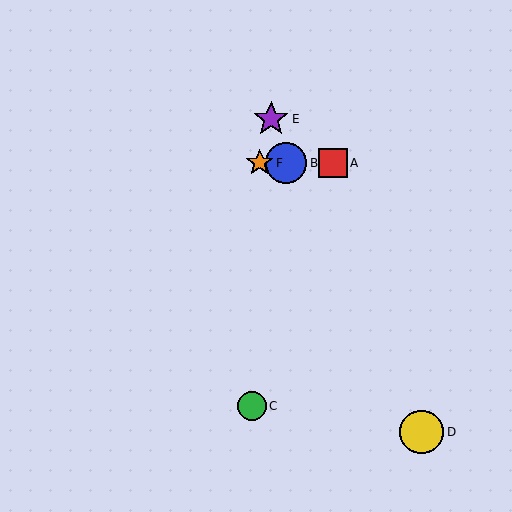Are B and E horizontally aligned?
No, B is at y≈163 and E is at y≈119.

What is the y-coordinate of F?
Object F is at y≈163.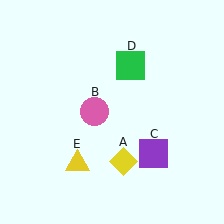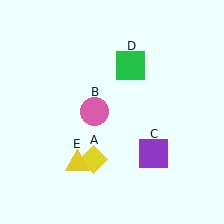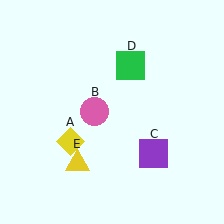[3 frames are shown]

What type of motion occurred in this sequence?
The yellow diamond (object A) rotated clockwise around the center of the scene.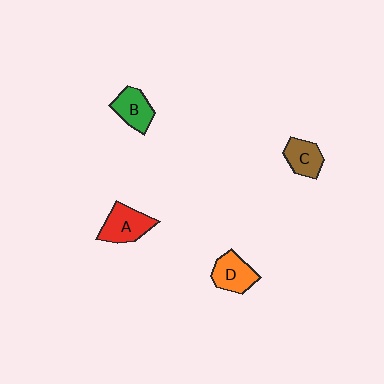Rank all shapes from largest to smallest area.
From largest to smallest: A (red), D (orange), B (green), C (brown).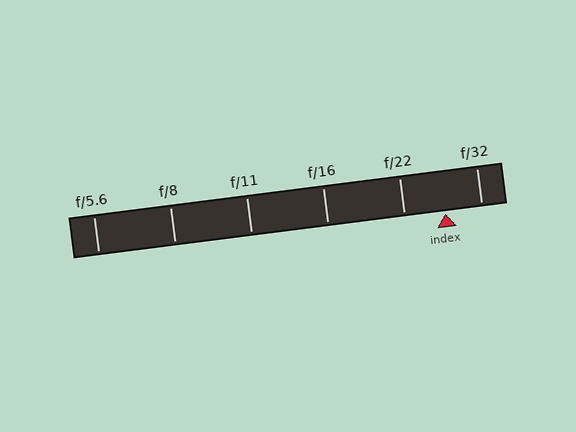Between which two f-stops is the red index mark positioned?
The index mark is between f/22 and f/32.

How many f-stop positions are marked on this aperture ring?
There are 6 f-stop positions marked.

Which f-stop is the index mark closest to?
The index mark is closest to f/32.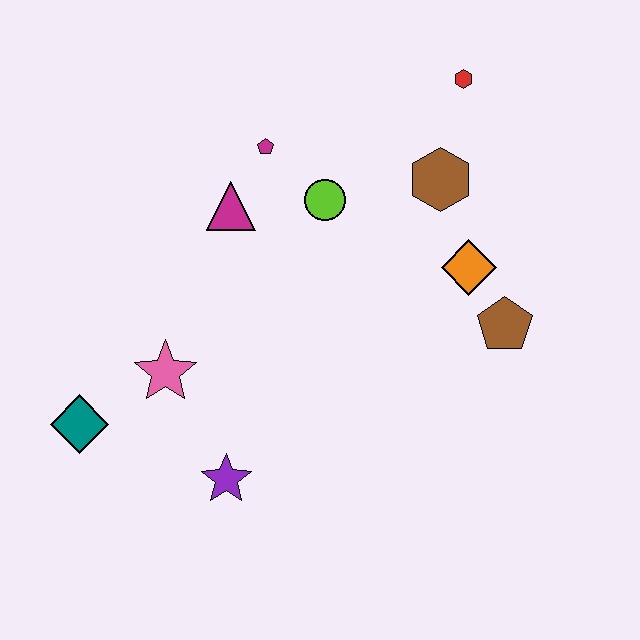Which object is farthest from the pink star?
The red hexagon is farthest from the pink star.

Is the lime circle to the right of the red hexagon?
No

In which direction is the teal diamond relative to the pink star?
The teal diamond is to the left of the pink star.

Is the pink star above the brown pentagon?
No